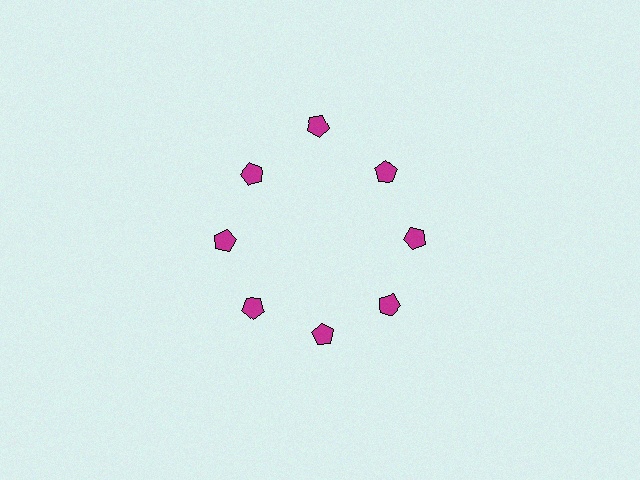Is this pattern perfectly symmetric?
No. The 8 magenta pentagons are arranged in a ring, but one element near the 12 o'clock position is pushed outward from the center, breaking the 8-fold rotational symmetry.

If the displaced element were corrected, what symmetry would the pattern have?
It would have 8-fold rotational symmetry — the pattern would map onto itself every 45 degrees.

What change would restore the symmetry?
The symmetry would be restored by moving it inward, back onto the ring so that all 8 pentagons sit at equal angles and equal distance from the center.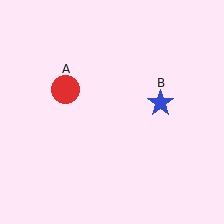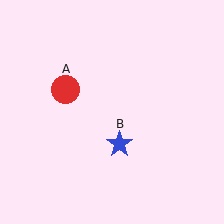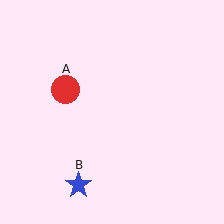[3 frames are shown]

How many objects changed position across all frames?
1 object changed position: blue star (object B).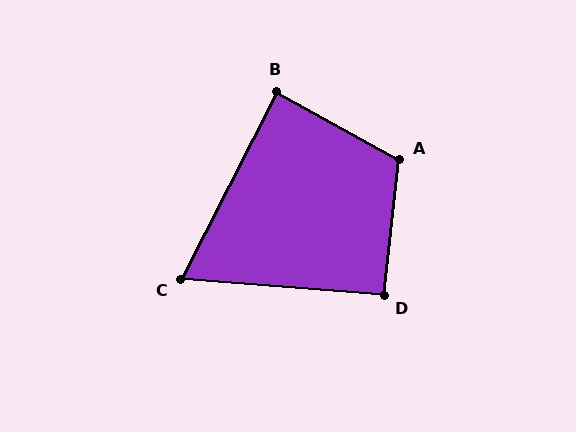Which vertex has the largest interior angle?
A, at approximately 113 degrees.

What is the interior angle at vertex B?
Approximately 88 degrees (approximately right).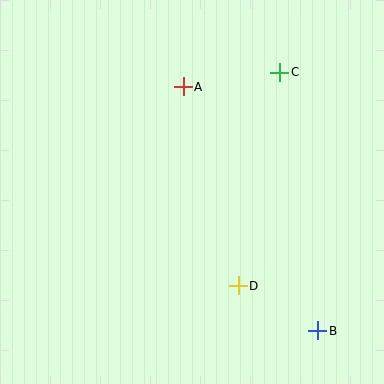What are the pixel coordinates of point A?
Point A is at (183, 87).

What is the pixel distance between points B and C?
The distance between B and C is 261 pixels.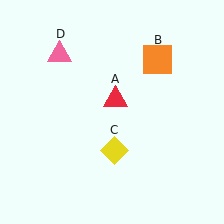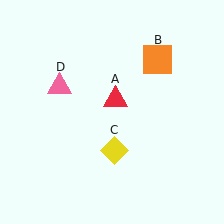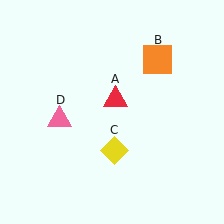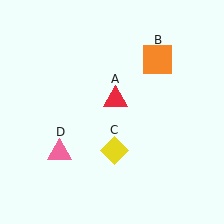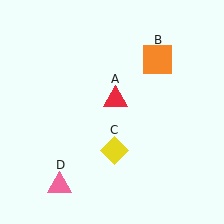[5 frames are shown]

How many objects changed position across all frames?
1 object changed position: pink triangle (object D).